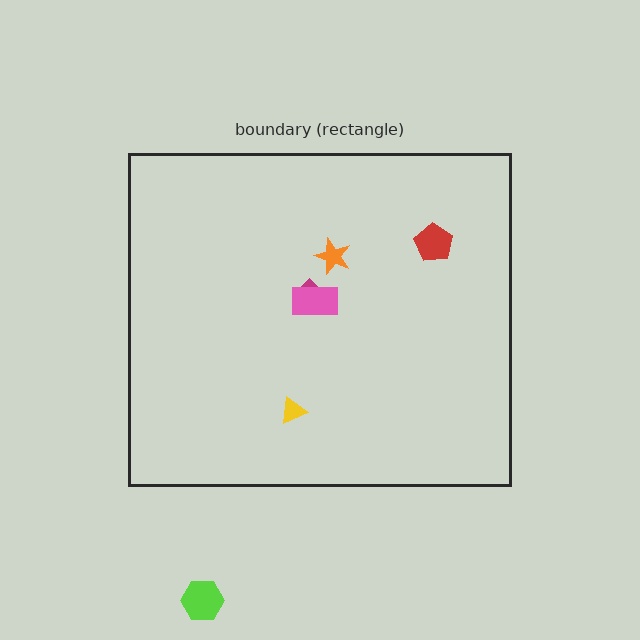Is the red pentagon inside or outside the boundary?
Inside.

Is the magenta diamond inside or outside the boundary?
Inside.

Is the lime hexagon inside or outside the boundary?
Outside.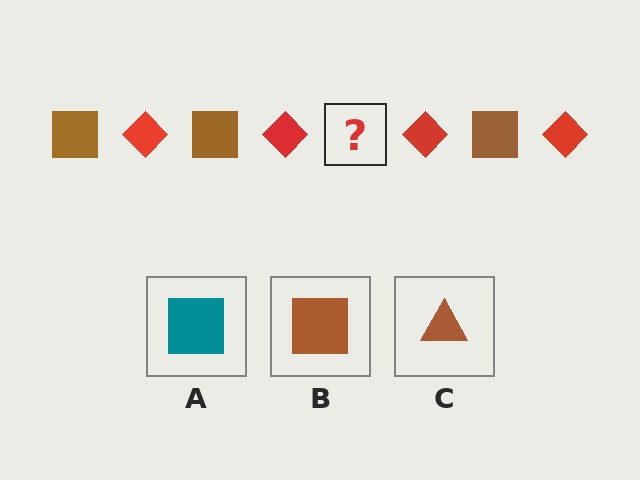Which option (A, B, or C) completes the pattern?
B.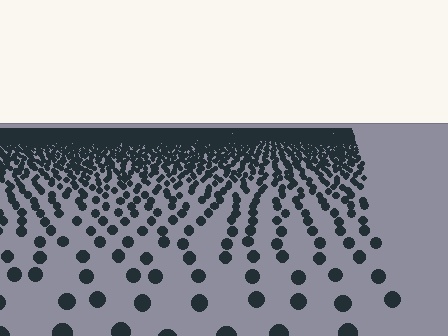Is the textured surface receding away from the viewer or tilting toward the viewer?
The surface is receding away from the viewer. Texture elements get smaller and denser toward the top.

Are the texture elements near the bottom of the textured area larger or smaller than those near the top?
Larger. Near the bottom, elements are closer to the viewer and appear at a bigger on-screen size.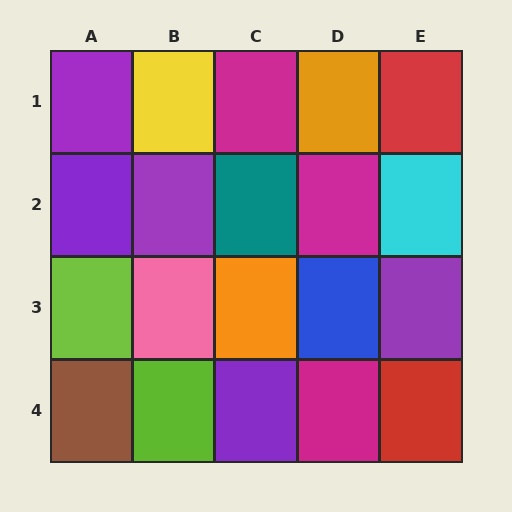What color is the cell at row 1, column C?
Magenta.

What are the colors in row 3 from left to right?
Lime, pink, orange, blue, purple.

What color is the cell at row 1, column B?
Yellow.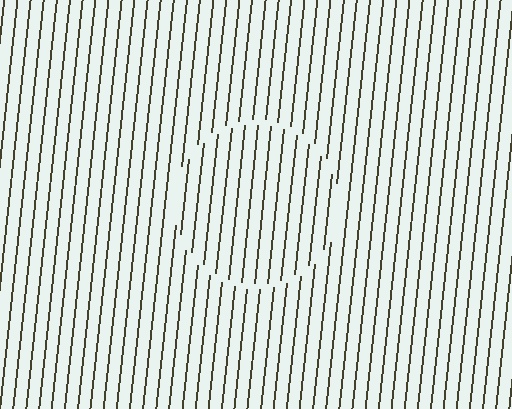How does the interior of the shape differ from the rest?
The interior of the shape contains the same grating, shifted by half a period — the contour is defined by the phase discontinuity where line-ends from the inner and outer gratings abut.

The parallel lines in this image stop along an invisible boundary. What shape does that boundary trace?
An illusory circle. The interior of the shape contains the same grating, shifted by half a period — the contour is defined by the phase discontinuity where line-ends from the inner and outer gratings abut.